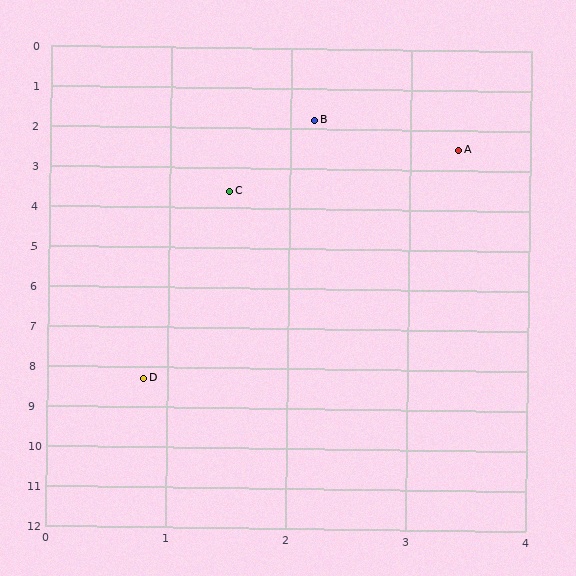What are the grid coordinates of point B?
Point B is at approximately (2.2, 1.8).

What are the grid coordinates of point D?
Point D is at approximately (0.8, 8.3).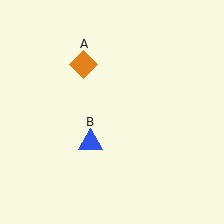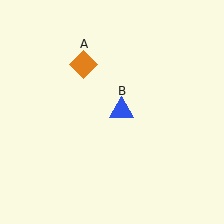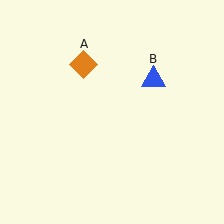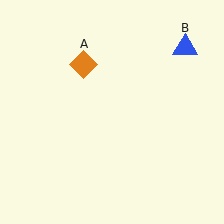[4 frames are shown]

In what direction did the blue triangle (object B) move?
The blue triangle (object B) moved up and to the right.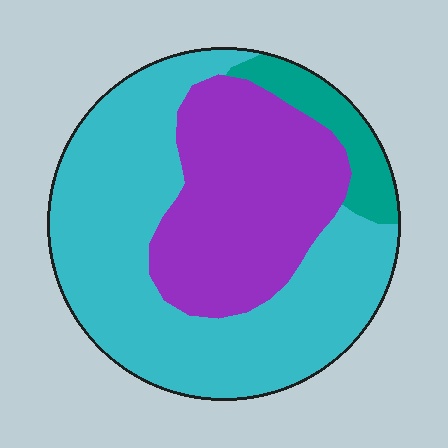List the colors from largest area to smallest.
From largest to smallest: cyan, purple, teal.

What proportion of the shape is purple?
Purple covers 34% of the shape.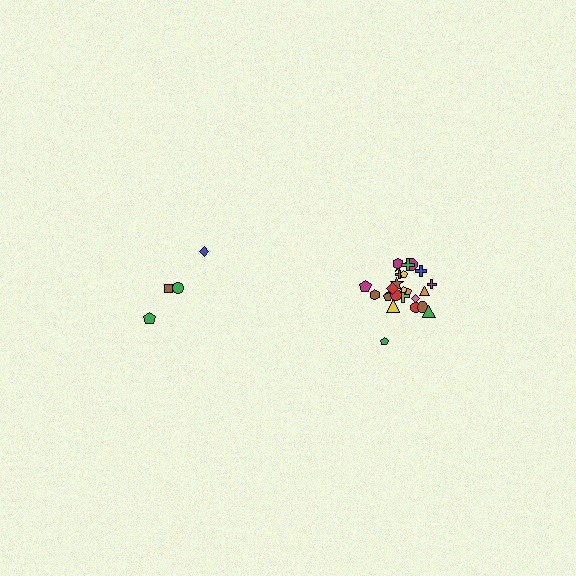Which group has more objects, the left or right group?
The right group.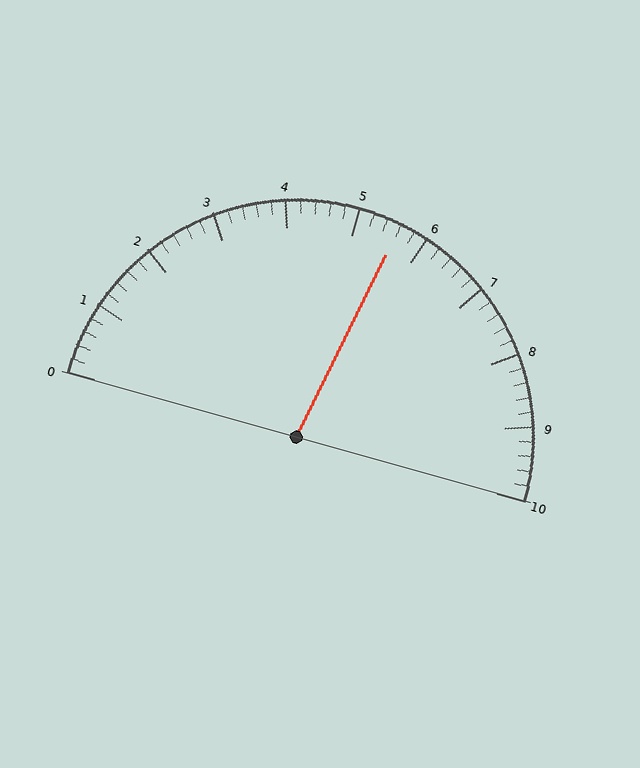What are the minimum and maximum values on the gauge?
The gauge ranges from 0 to 10.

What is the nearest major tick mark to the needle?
The nearest major tick mark is 6.